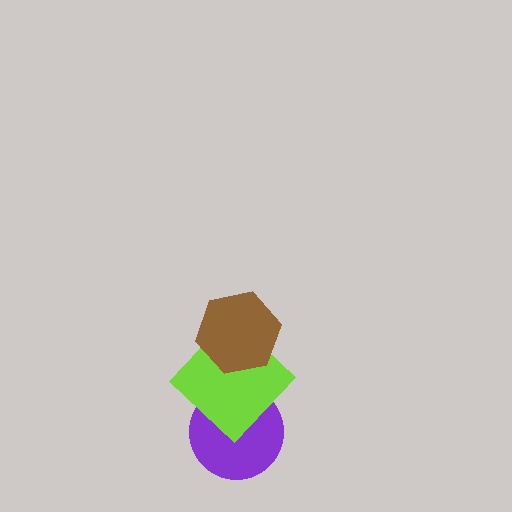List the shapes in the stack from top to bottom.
From top to bottom: the brown hexagon, the lime diamond, the purple circle.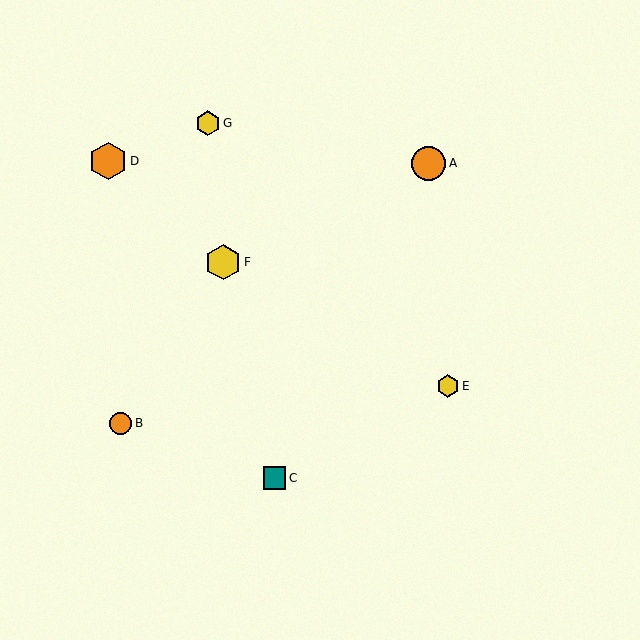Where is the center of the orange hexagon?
The center of the orange hexagon is at (108, 161).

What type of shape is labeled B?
Shape B is an orange circle.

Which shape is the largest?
The orange hexagon (labeled D) is the largest.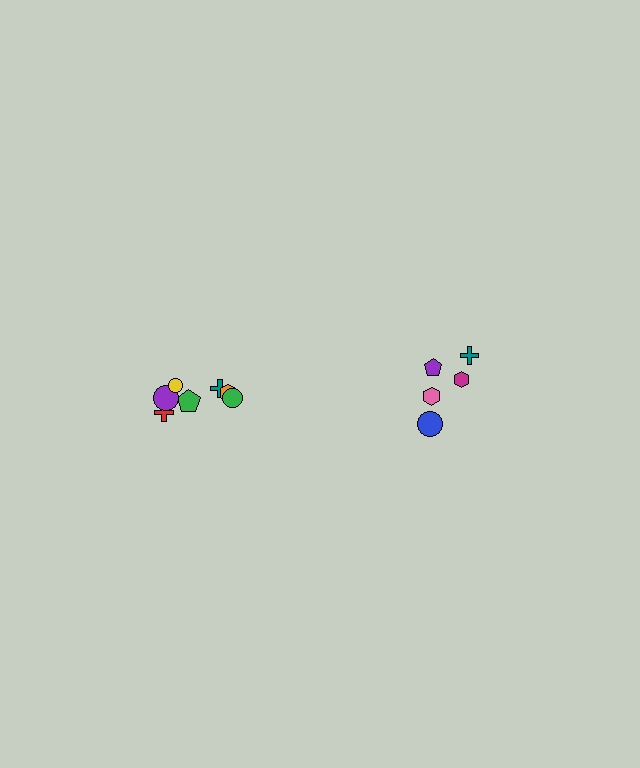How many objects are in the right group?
There are 5 objects.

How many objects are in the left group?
There are 7 objects.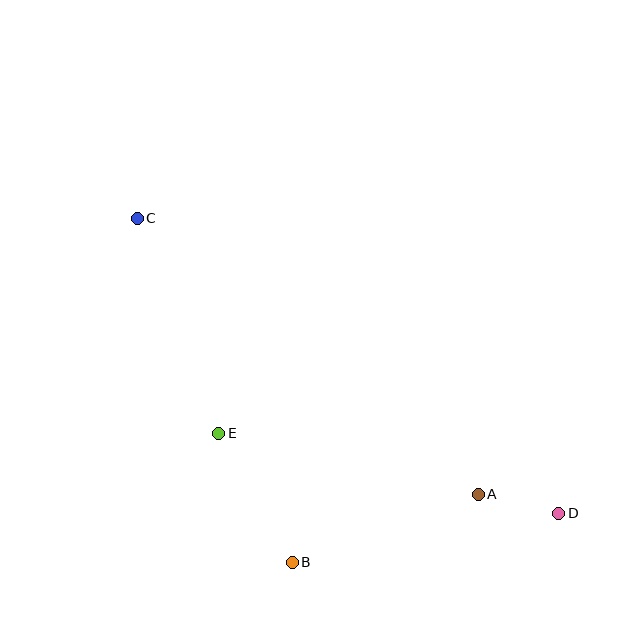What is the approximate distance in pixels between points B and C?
The distance between B and C is approximately 378 pixels.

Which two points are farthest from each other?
Points C and D are farthest from each other.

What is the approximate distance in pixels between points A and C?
The distance between A and C is approximately 439 pixels.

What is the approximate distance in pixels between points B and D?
The distance between B and D is approximately 271 pixels.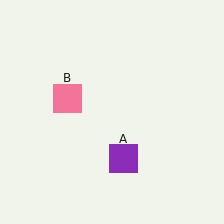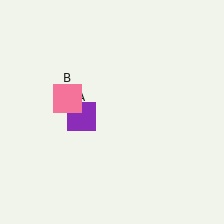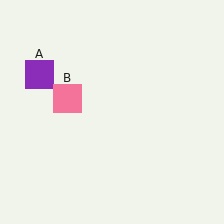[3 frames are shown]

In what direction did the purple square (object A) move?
The purple square (object A) moved up and to the left.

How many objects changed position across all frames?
1 object changed position: purple square (object A).